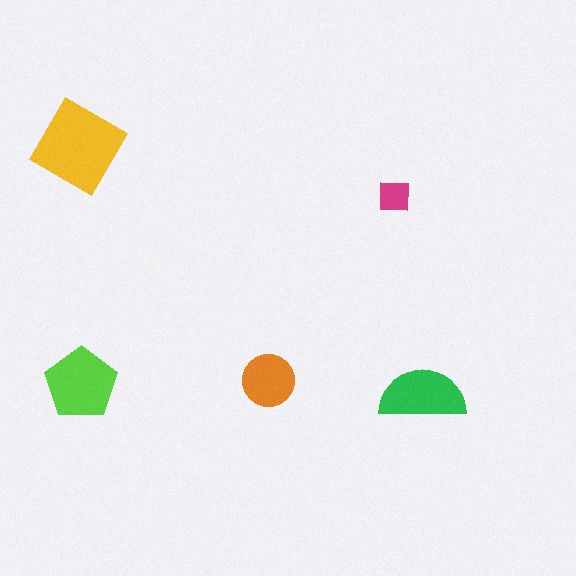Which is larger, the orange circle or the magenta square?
The orange circle.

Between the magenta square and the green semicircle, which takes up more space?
The green semicircle.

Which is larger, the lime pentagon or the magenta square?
The lime pentagon.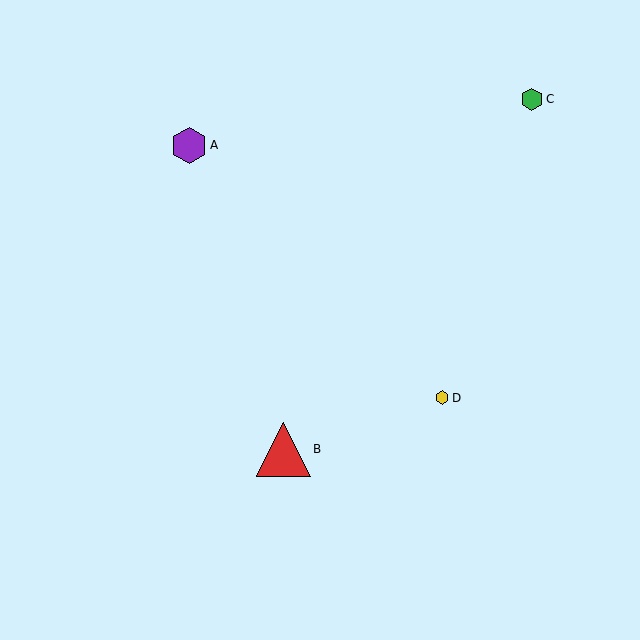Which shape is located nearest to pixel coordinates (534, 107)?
The green hexagon (labeled C) at (532, 99) is nearest to that location.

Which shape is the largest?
The red triangle (labeled B) is the largest.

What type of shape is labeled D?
Shape D is a yellow hexagon.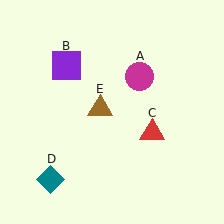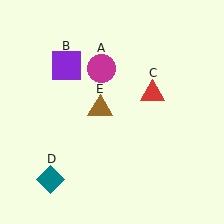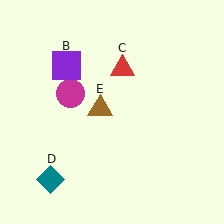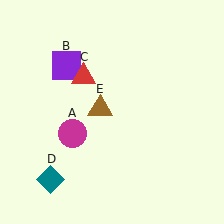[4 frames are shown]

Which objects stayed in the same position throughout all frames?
Purple square (object B) and teal diamond (object D) and brown triangle (object E) remained stationary.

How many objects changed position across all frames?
2 objects changed position: magenta circle (object A), red triangle (object C).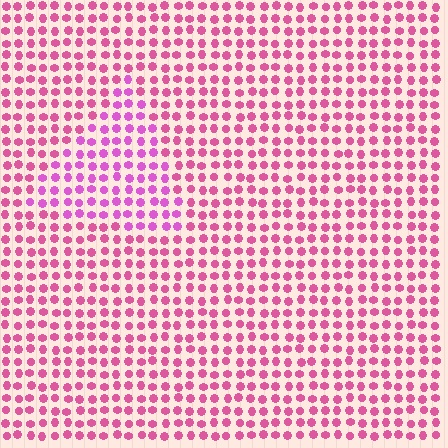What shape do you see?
I see a triangle.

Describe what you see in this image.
The image is filled with small pink elements in a uniform arrangement. A triangle-shaped region is visible where the elements are tinted to a slightly different hue, forming a subtle color boundary.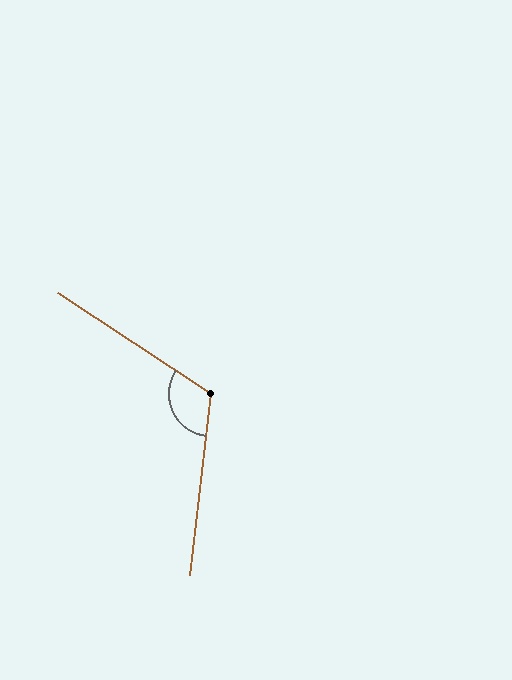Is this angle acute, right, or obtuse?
It is obtuse.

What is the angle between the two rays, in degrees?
Approximately 117 degrees.